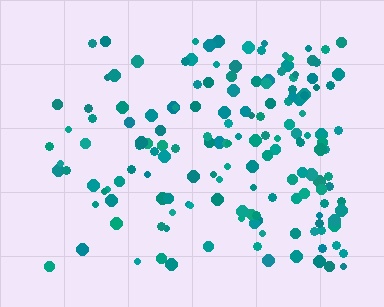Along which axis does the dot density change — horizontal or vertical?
Horizontal.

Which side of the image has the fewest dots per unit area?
The left.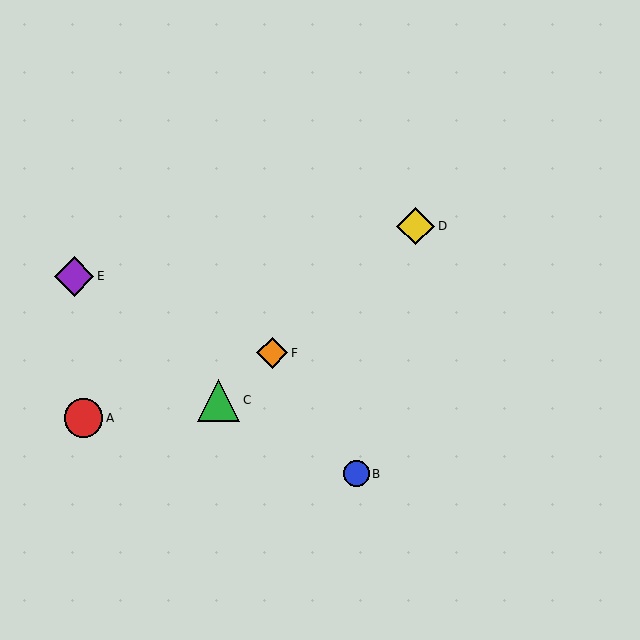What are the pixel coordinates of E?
Object E is at (74, 276).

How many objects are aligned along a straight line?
3 objects (C, D, F) are aligned along a straight line.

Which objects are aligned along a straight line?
Objects C, D, F are aligned along a straight line.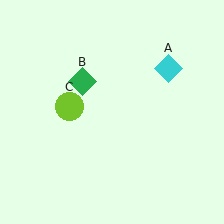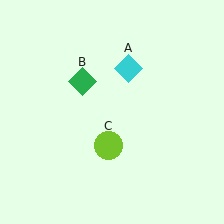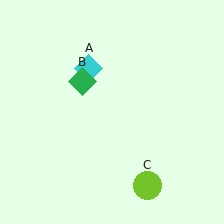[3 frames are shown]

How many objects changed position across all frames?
2 objects changed position: cyan diamond (object A), lime circle (object C).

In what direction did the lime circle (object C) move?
The lime circle (object C) moved down and to the right.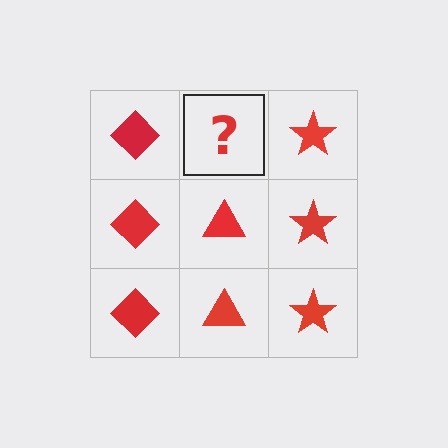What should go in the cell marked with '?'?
The missing cell should contain a red triangle.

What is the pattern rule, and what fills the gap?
The rule is that each column has a consistent shape. The gap should be filled with a red triangle.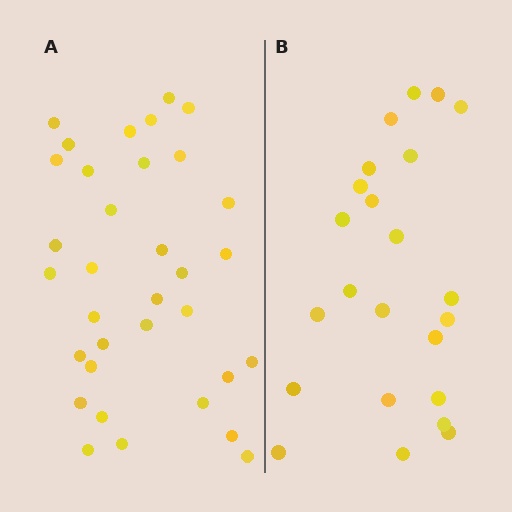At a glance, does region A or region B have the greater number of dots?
Region A (the left region) has more dots.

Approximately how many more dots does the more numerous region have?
Region A has roughly 12 or so more dots than region B.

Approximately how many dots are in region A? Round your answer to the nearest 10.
About 30 dots. (The exact count is 34, which rounds to 30.)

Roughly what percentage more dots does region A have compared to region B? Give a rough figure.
About 50% more.